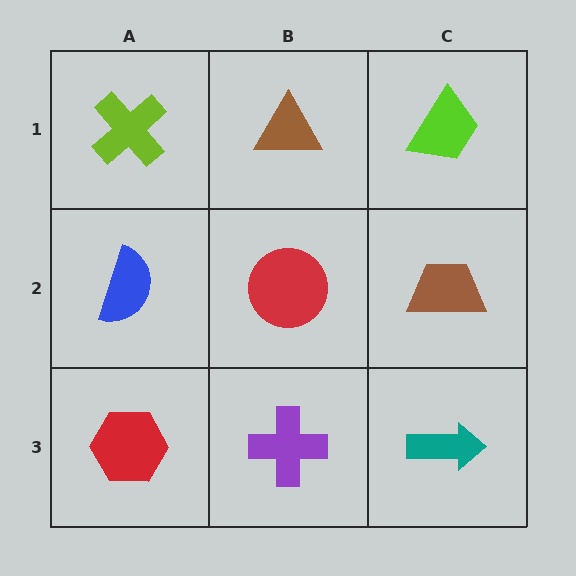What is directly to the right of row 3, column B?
A teal arrow.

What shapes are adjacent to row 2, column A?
A lime cross (row 1, column A), a red hexagon (row 3, column A), a red circle (row 2, column B).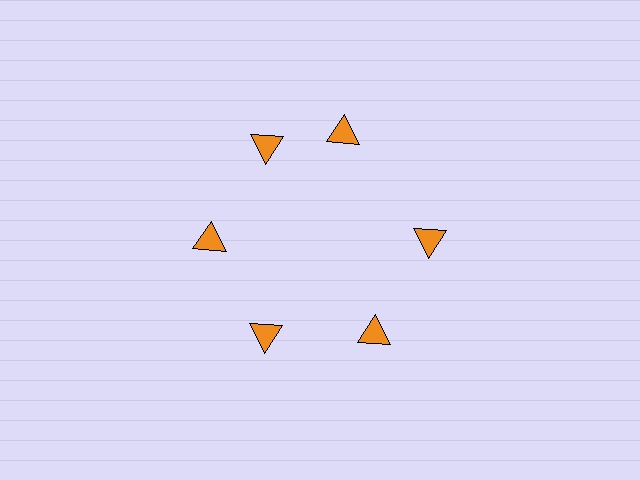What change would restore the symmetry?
The symmetry would be restored by rotating it back into even spacing with its neighbors so that all 6 triangles sit at equal angles and equal distance from the center.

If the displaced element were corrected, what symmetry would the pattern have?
It would have 6-fold rotational symmetry — the pattern would map onto itself every 60 degrees.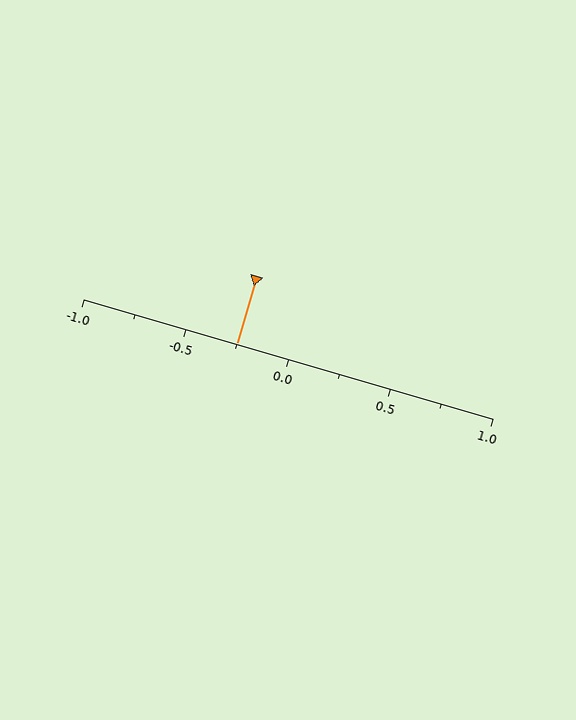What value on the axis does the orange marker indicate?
The marker indicates approximately -0.25.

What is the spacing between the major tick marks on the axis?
The major ticks are spaced 0.5 apart.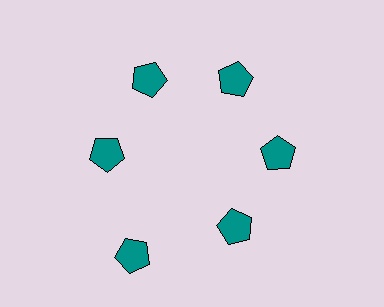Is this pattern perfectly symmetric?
No. The 6 teal pentagons are arranged in a ring, but one element near the 7 o'clock position is pushed outward from the center, breaking the 6-fold rotational symmetry.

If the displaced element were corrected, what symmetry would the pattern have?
It would have 6-fold rotational symmetry — the pattern would map onto itself every 60 degrees.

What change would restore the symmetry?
The symmetry would be restored by moving it inward, back onto the ring so that all 6 pentagons sit at equal angles and equal distance from the center.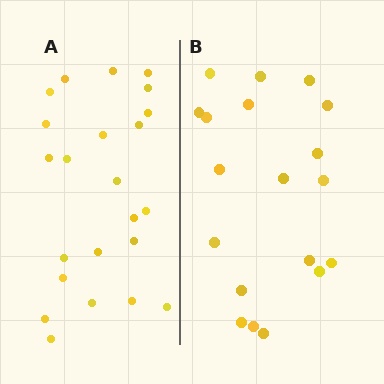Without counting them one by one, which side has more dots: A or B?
Region A (the left region) has more dots.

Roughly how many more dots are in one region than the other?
Region A has about 4 more dots than region B.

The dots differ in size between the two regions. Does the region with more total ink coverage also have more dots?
No. Region B has more total ink coverage because its dots are larger, but region A actually contains more individual dots. Total area can be misleading — the number of items is what matters here.